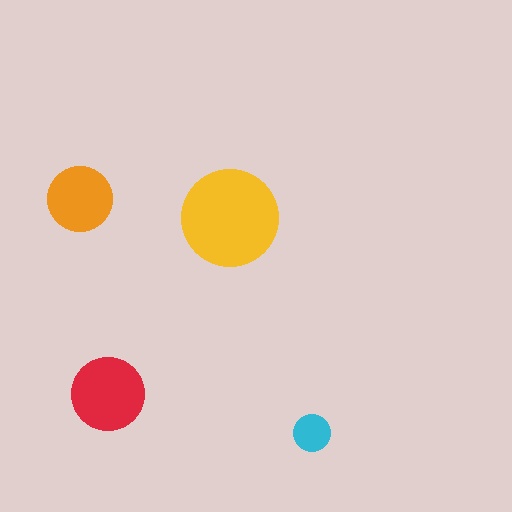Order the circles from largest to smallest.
the yellow one, the red one, the orange one, the cyan one.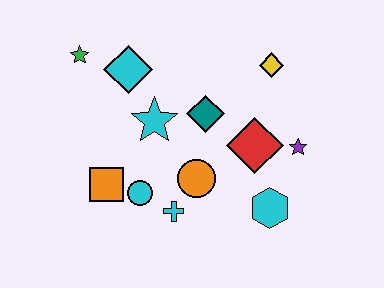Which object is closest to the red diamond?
The purple star is closest to the red diamond.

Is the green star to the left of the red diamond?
Yes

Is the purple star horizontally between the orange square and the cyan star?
No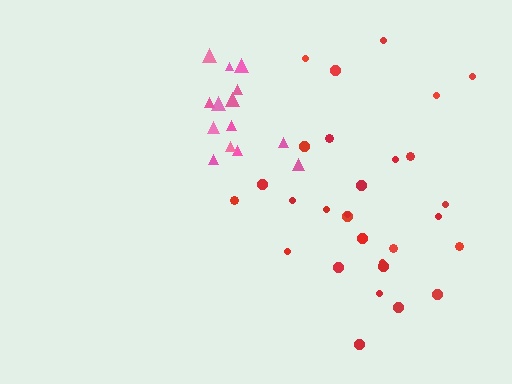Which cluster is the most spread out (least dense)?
Red.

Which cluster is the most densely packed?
Pink.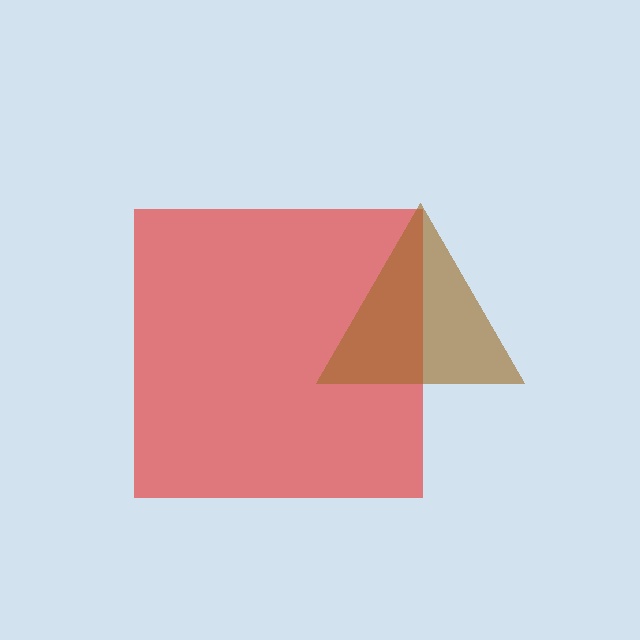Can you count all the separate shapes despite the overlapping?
Yes, there are 2 separate shapes.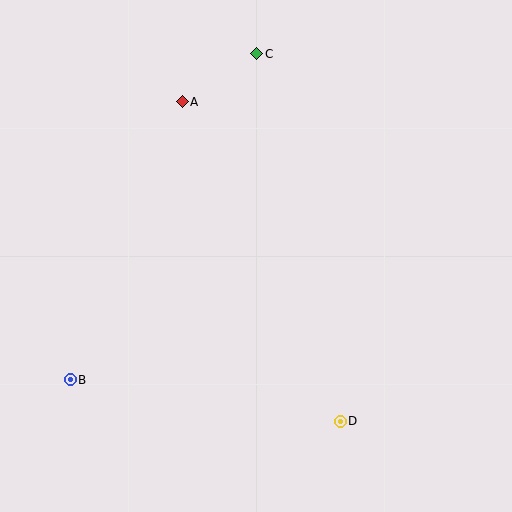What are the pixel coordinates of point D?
Point D is at (340, 421).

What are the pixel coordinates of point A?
Point A is at (182, 102).